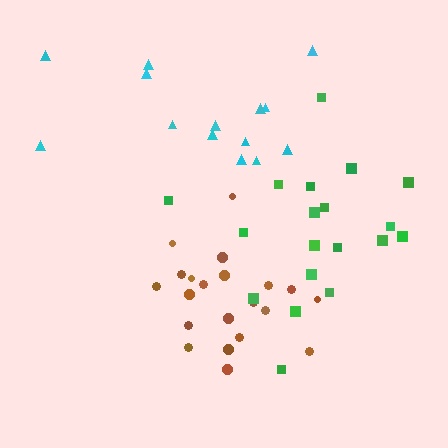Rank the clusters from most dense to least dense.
brown, green, cyan.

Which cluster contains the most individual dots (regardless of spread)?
Brown (21).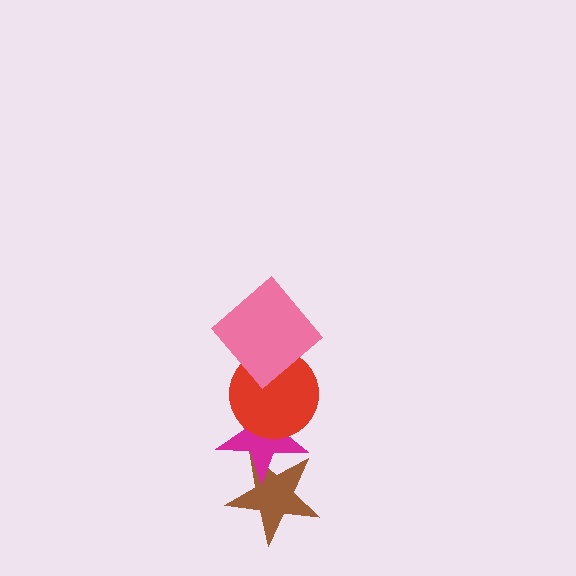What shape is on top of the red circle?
The pink diamond is on top of the red circle.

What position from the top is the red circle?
The red circle is 2nd from the top.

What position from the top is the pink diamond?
The pink diamond is 1st from the top.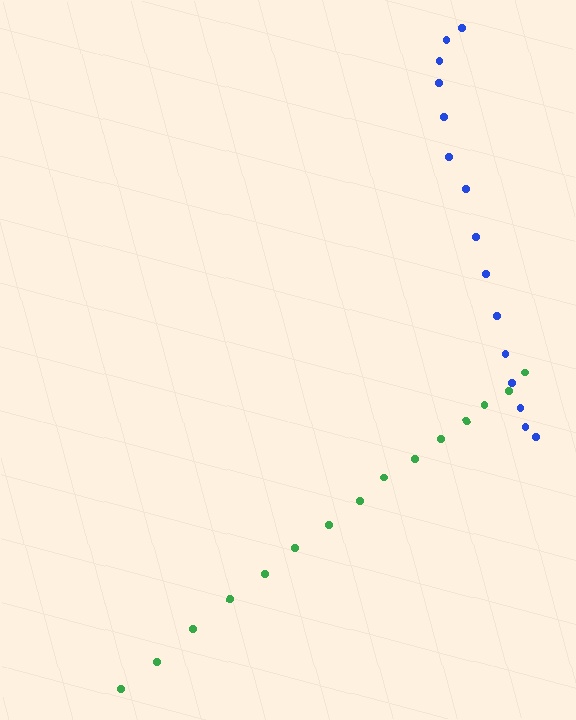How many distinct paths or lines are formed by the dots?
There are 2 distinct paths.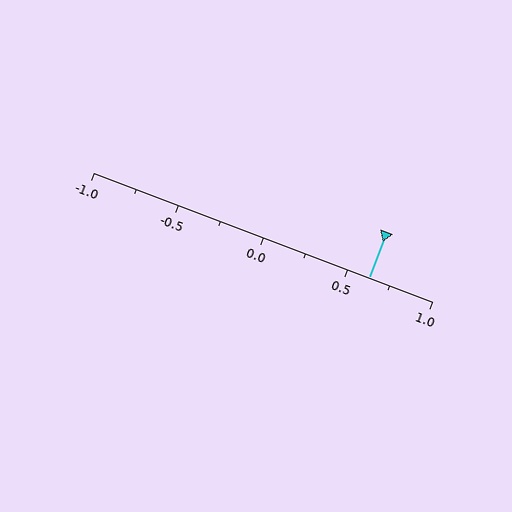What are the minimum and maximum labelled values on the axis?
The axis runs from -1.0 to 1.0.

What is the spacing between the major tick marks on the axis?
The major ticks are spaced 0.5 apart.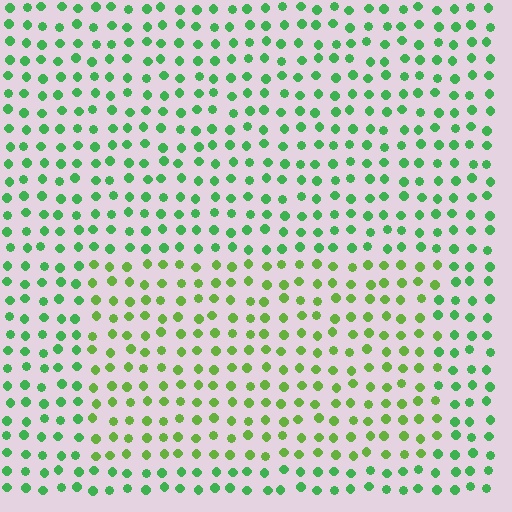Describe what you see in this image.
The image is filled with small green elements in a uniform arrangement. A rectangle-shaped region is visible where the elements are tinted to a slightly different hue, forming a subtle color boundary.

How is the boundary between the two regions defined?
The boundary is defined purely by a slight shift in hue (about 30 degrees). Spacing, size, and orientation are identical on both sides.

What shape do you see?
I see a rectangle.